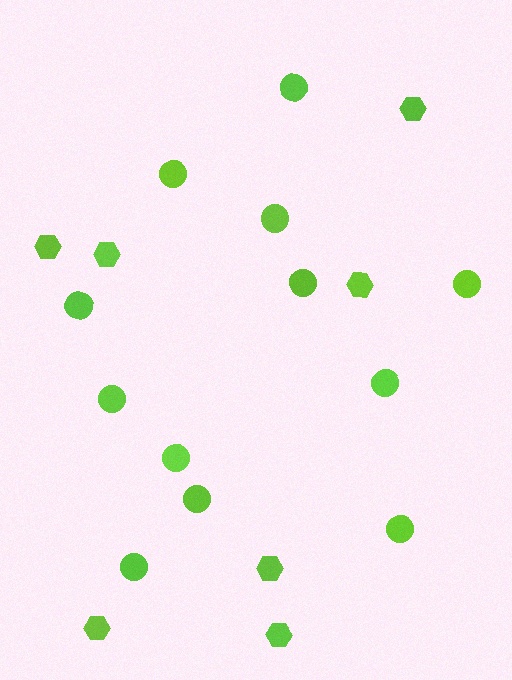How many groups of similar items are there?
There are 2 groups: one group of hexagons (7) and one group of circles (12).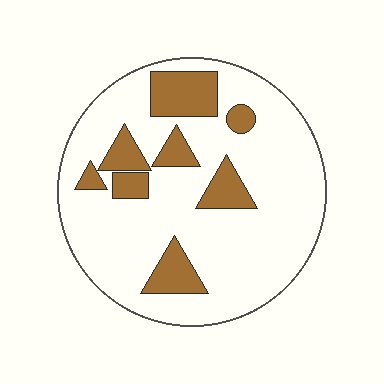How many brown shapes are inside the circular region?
8.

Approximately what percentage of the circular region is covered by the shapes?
Approximately 20%.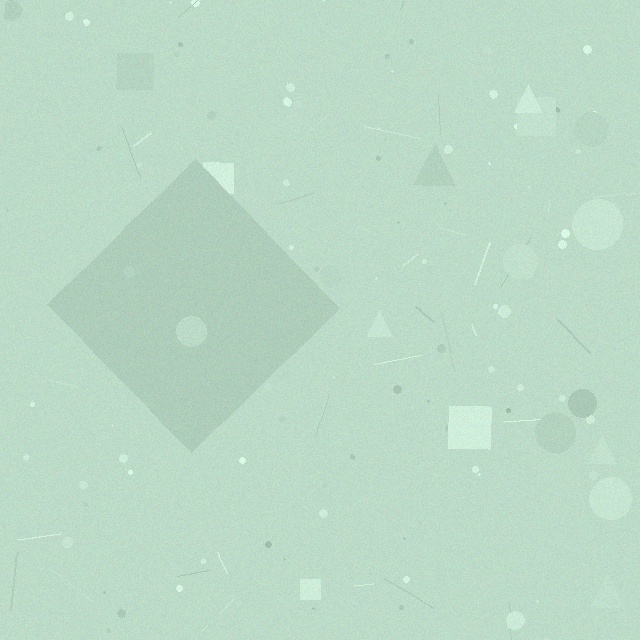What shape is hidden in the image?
A diamond is hidden in the image.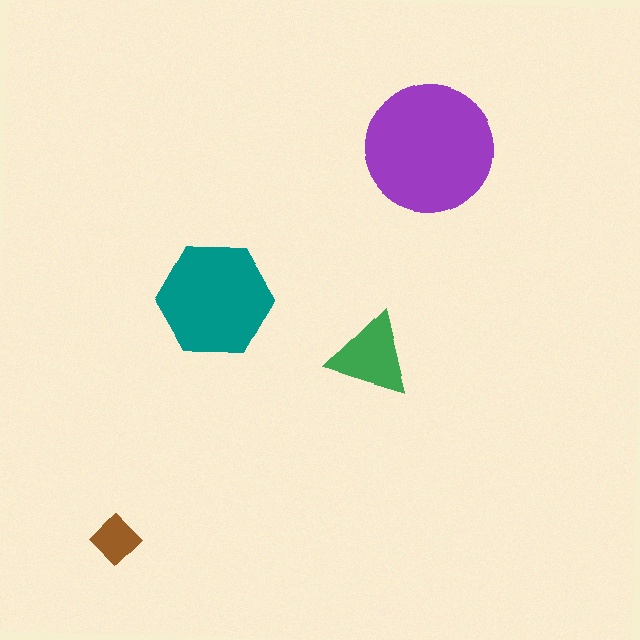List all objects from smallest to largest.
The brown diamond, the green triangle, the teal hexagon, the purple circle.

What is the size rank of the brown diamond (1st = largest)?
4th.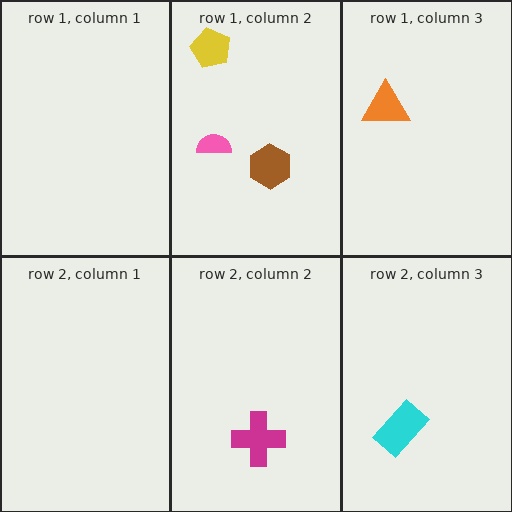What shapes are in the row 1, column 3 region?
The orange triangle.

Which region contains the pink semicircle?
The row 1, column 2 region.